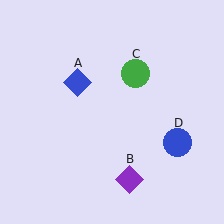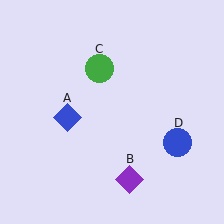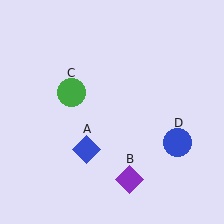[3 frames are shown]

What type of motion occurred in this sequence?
The blue diamond (object A), green circle (object C) rotated counterclockwise around the center of the scene.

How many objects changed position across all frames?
2 objects changed position: blue diamond (object A), green circle (object C).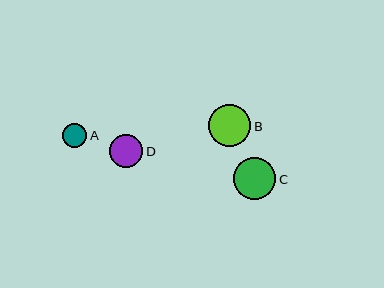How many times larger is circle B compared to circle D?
Circle B is approximately 1.3 times the size of circle D.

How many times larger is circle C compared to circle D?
Circle C is approximately 1.3 times the size of circle D.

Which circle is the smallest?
Circle A is the smallest with a size of approximately 24 pixels.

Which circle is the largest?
Circle B is the largest with a size of approximately 42 pixels.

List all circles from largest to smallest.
From largest to smallest: B, C, D, A.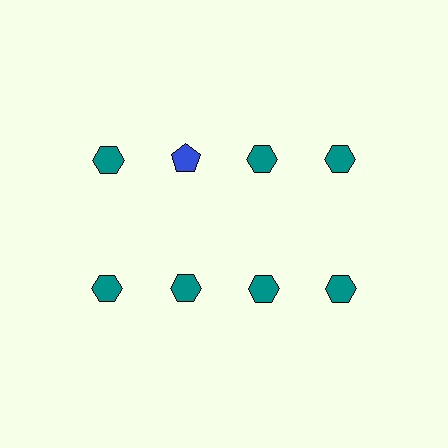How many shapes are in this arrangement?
There are 8 shapes arranged in a grid pattern.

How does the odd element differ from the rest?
It differs in both color (blue instead of teal) and shape (pentagon instead of hexagon).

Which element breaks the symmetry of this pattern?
The blue pentagon in the top row, second from left column breaks the symmetry. All other shapes are teal hexagons.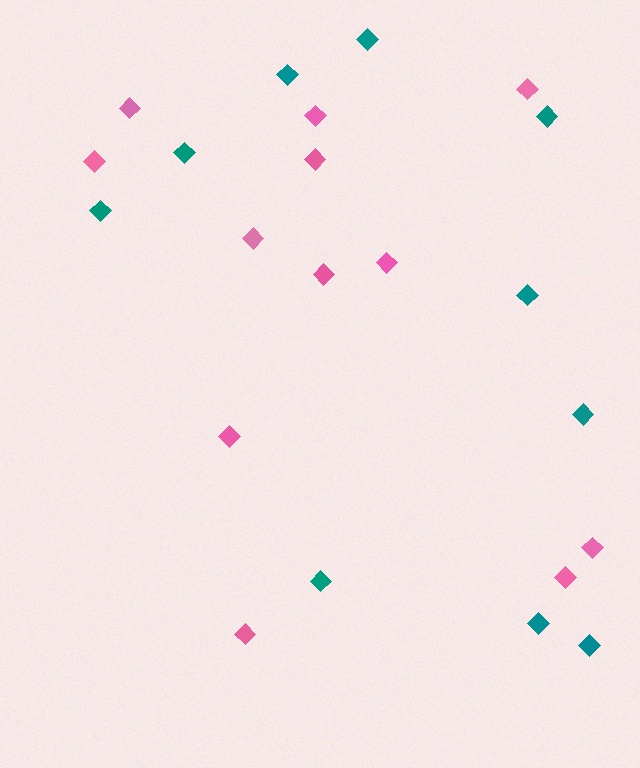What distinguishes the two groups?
There are 2 groups: one group of pink diamonds (12) and one group of teal diamonds (10).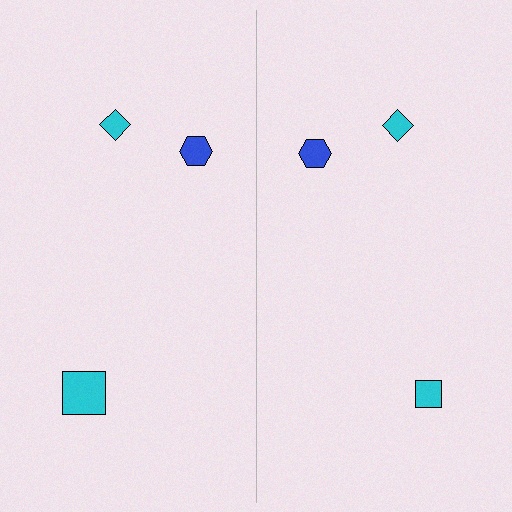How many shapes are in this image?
There are 6 shapes in this image.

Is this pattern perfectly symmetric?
No, the pattern is not perfectly symmetric. The cyan square on the right side has a different size than its mirror counterpart.